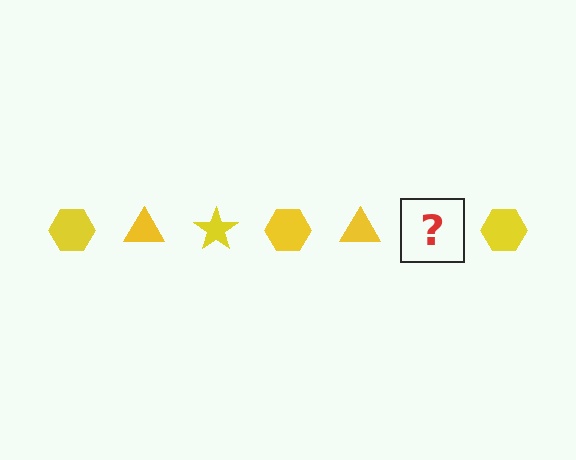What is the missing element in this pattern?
The missing element is a yellow star.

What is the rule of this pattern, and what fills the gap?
The rule is that the pattern cycles through hexagon, triangle, star shapes in yellow. The gap should be filled with a yellow star.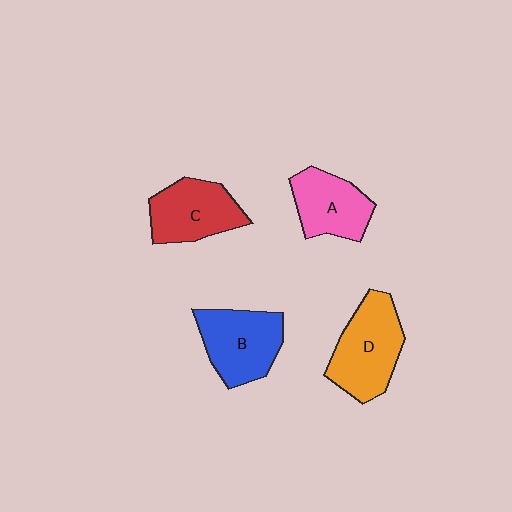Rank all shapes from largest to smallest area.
From largest to smallest: D (orange), B (blue), C (red), A (pink).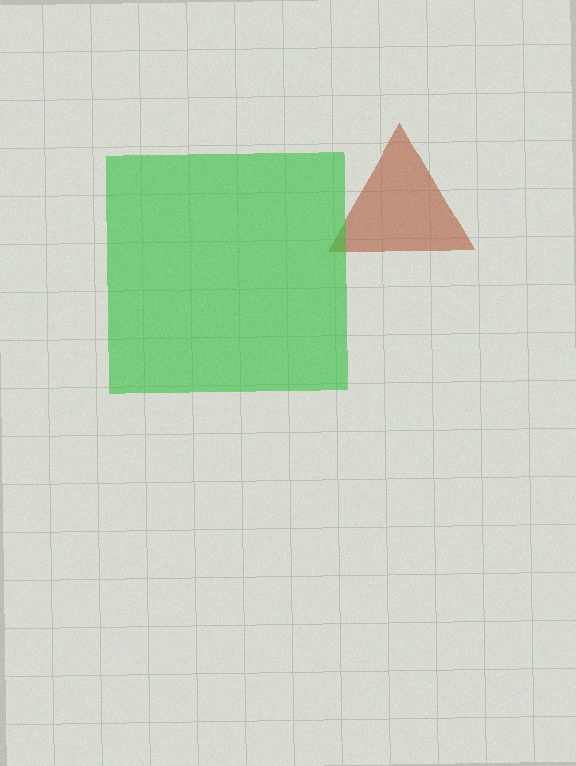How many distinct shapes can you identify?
There are 2 distinct shapes: a brown triangle, a green square.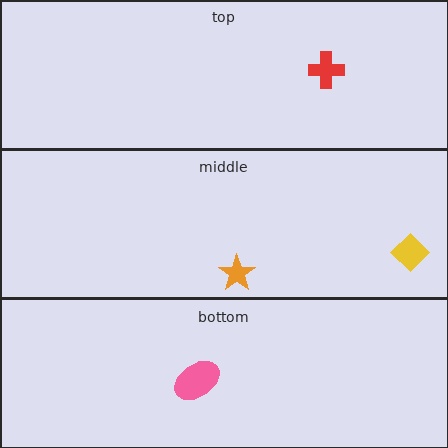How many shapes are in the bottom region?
1.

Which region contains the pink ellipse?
The bottom region.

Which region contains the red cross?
The top region.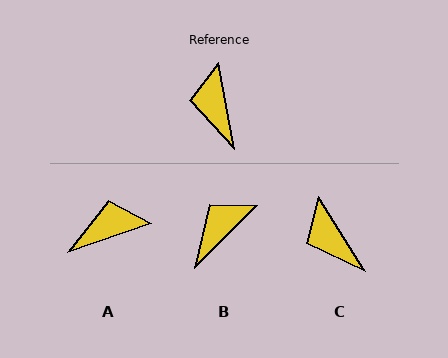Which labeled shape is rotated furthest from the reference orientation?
A, about 81 degrees away.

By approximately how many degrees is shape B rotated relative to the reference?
Approximately 55 degrees clockwise.